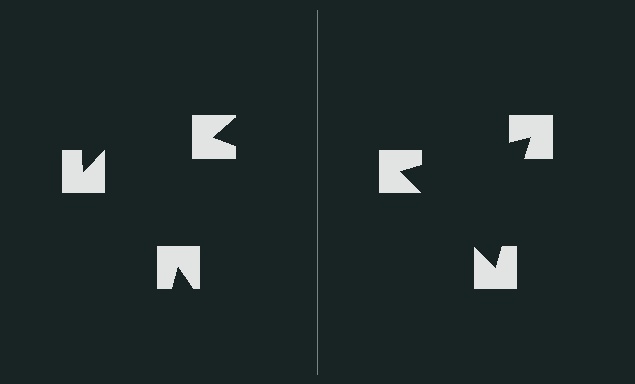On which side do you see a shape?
An illusory triangle appears on the right side. On the left side the wedge cuts are rotated, so no coherent shape forms.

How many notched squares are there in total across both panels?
6 — 3 on each side.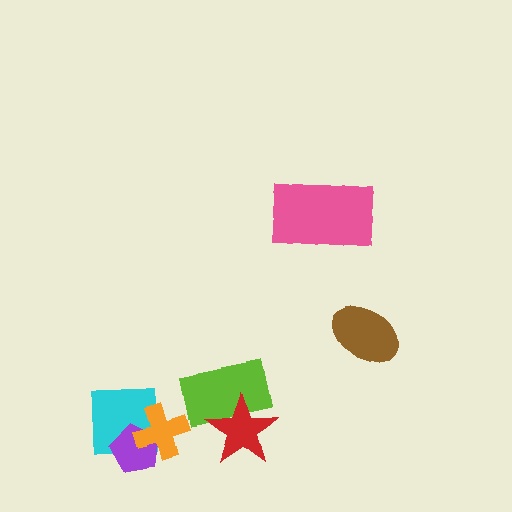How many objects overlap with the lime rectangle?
1 object overlaps with the lime rectangle.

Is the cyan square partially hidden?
Yes, it is partially covered by another shape.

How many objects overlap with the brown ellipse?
0 objects overlap with the brown ellipse.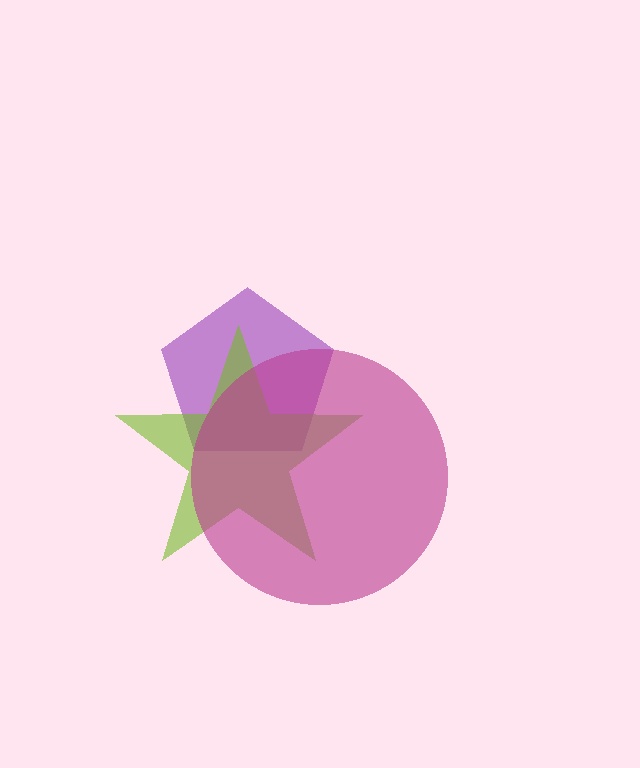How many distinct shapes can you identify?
There are 3 distinct shapes: a purple pentagon, a lime star, a magenta circle.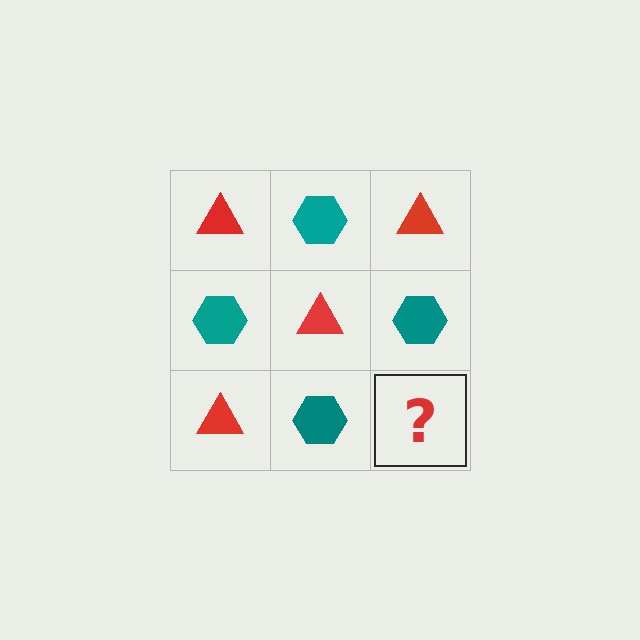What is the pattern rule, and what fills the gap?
The rule is that it alternates red triangle and teal hexagon in a checkerboard pattern. The gap should be filled with a red triangle.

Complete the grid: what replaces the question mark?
The question mark should be replaced with a red triangle.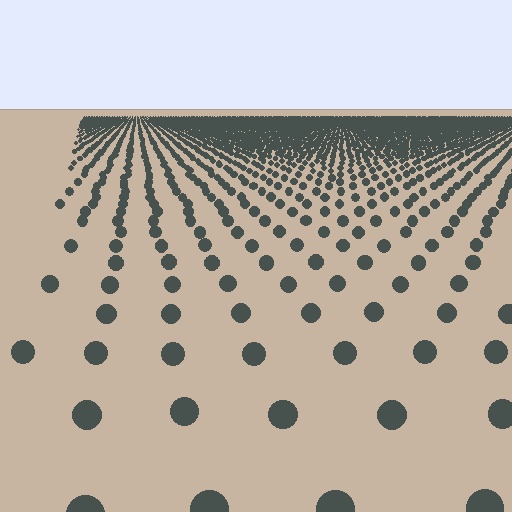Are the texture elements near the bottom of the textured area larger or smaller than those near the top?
Larger. Near the bottom, elements are closer to the viewer and appear at a bigger on-screen size.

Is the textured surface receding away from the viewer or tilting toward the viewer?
The surface is receding away from the viewer. Texture elements get smaller and denser toward the top.